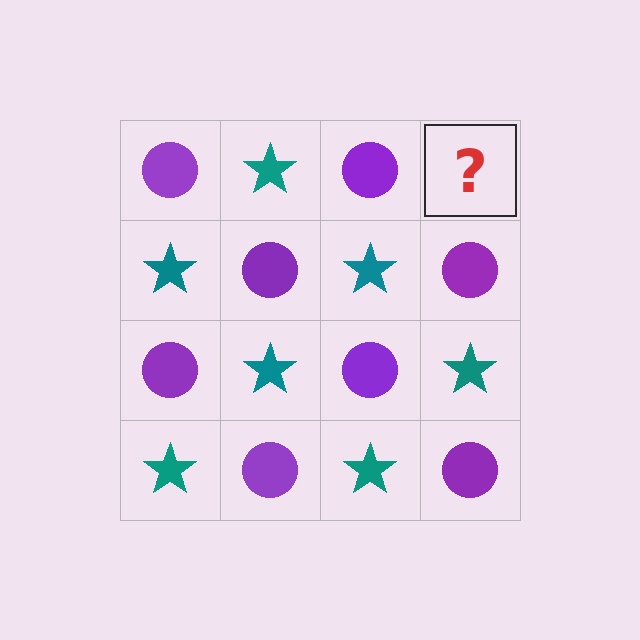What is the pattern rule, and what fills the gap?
The rule is that it alternates purple circle and teal star in a checkerboard pattern. The gap should be filled with a teal star.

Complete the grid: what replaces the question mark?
The question mark should be replaced with a teal star.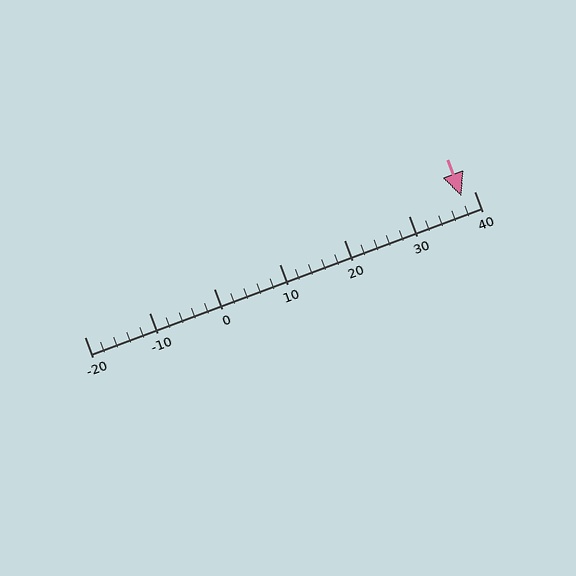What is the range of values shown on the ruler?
The ruler shows values from -20 to 40.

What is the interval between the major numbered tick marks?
The major tick marks are spaced 10 units apart.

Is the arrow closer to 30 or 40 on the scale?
The arrow is closer to 40.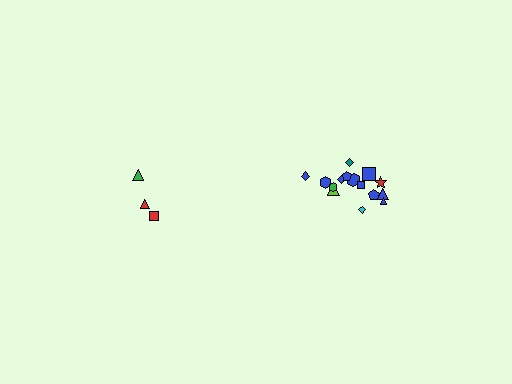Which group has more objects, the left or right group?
The right group.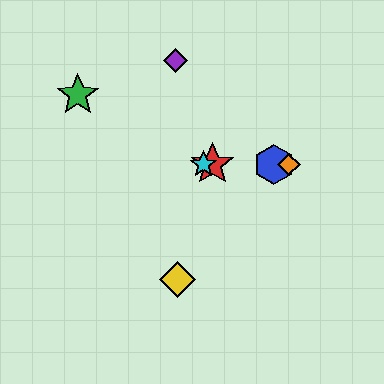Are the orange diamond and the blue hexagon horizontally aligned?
Yes, both are at y≈164.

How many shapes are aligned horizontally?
4 shapes (the red star, the blue hexagon, the orange diamond, the cyan star) are aligned horizontally.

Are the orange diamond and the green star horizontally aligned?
No, the orange diamond is at y≈164 and the green star is at y≈95.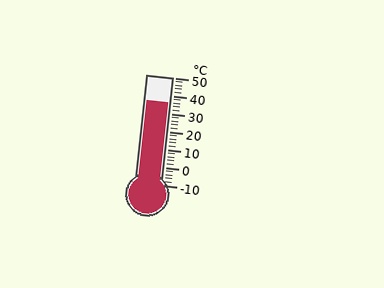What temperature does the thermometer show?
The thermometer shows approximately 36°C.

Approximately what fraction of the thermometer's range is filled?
The thermometer is filled to approximately 75% of its range.